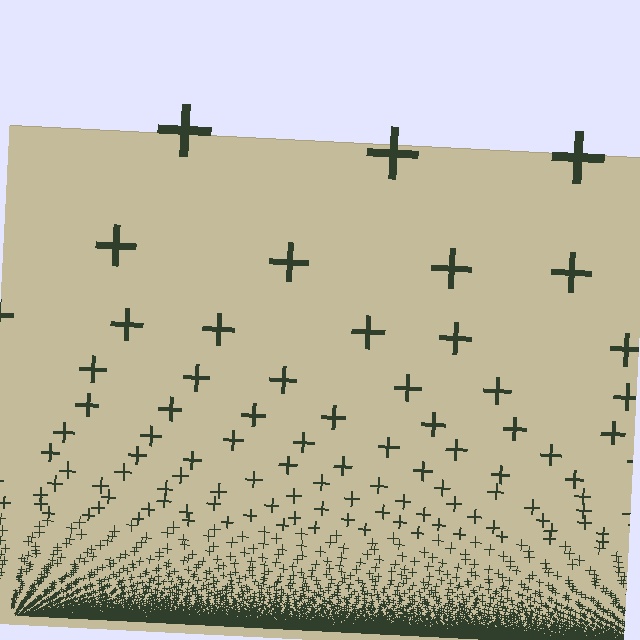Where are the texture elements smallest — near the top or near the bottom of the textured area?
Near the bottom.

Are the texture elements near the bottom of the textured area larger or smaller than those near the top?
Smaller. The gradient is inverted — elements near the bottom are smaller and denser.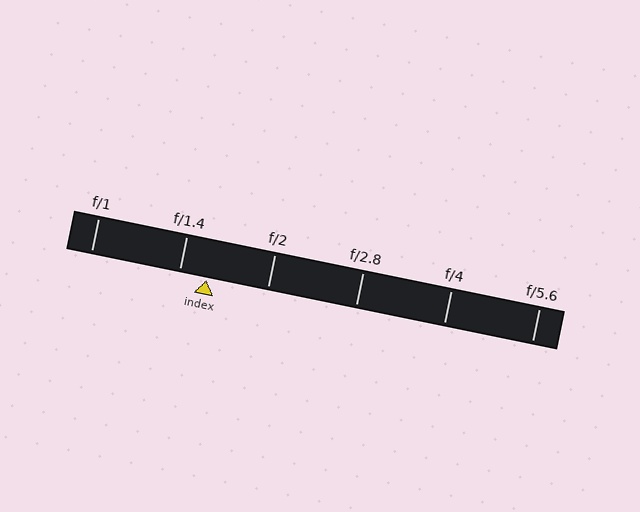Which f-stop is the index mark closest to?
The index mark is closest to f/1.4.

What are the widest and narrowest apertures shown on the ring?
The widest aperture shown is f/1 and the narrowest is f/5.6.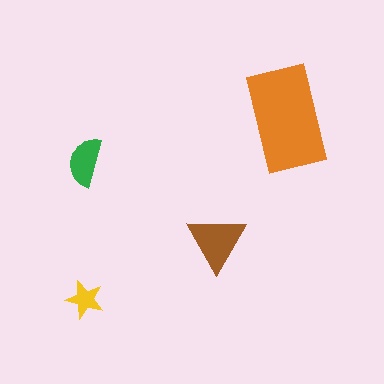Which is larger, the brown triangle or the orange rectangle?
The orange rectangle.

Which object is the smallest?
The yellow star.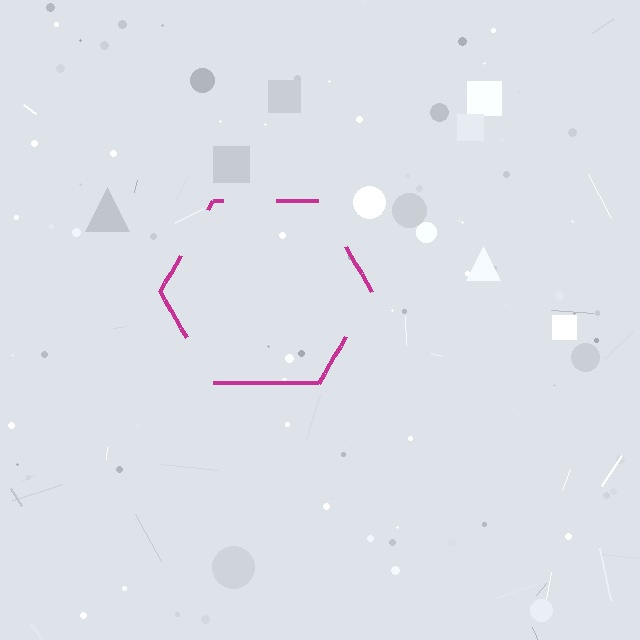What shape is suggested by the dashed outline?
The dashed outline suggests a hexagon.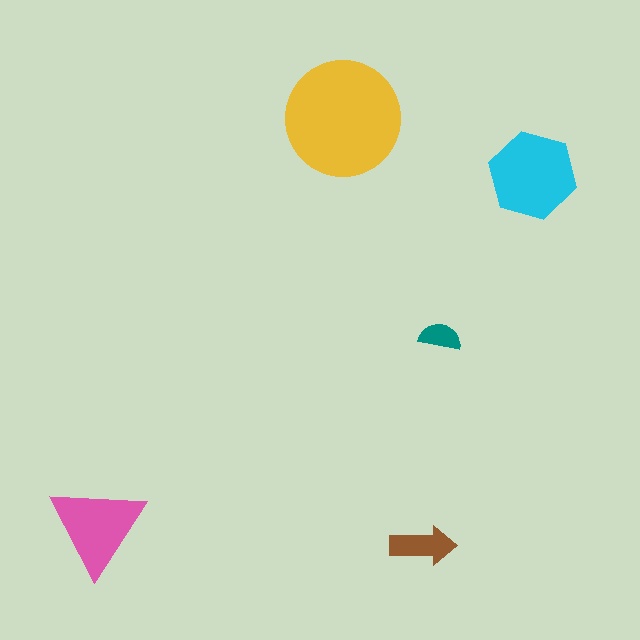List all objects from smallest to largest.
The teal semicircle, the brown arrow, the pink triangle, the cyan hexagon, the yellow circle.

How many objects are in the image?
There are 5 objects in the image.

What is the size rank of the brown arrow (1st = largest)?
4th.